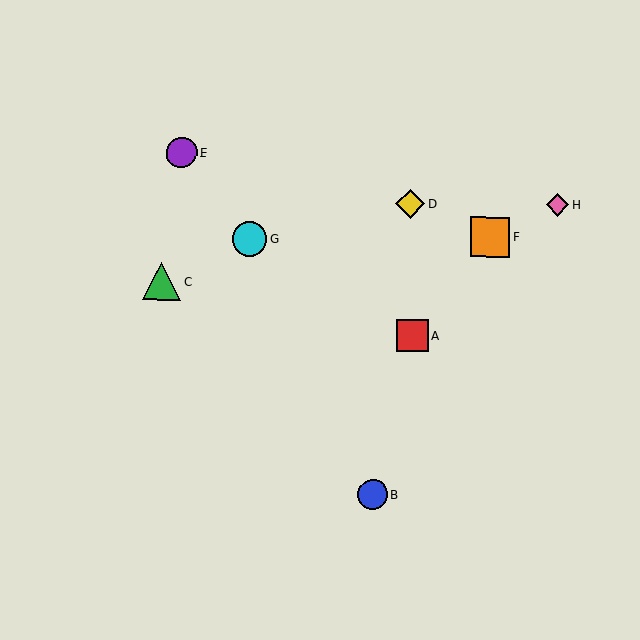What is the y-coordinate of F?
Object F is at y≈237.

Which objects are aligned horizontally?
Objects D, H are aligned horizontally.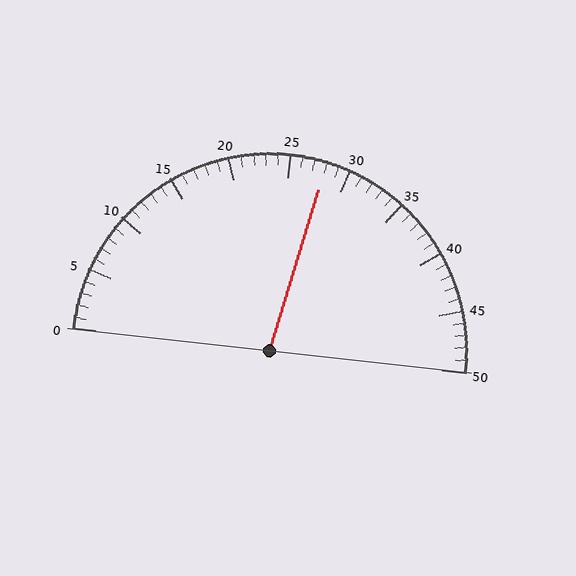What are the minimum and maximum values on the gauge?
The gauge ranges from 0 to 50.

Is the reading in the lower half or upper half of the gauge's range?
The reading is in the upper half of the range (0 to 50).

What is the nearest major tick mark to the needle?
The nearest major tick mark is 30.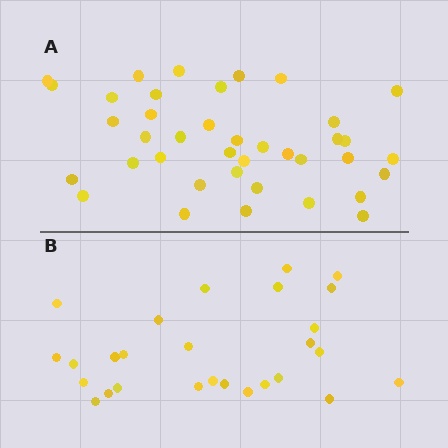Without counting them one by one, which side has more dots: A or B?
Region A (the top region) has more dots.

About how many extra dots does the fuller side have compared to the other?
Region A has roughly 12 or so more dots than region B.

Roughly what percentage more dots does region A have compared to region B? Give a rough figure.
About 45% more.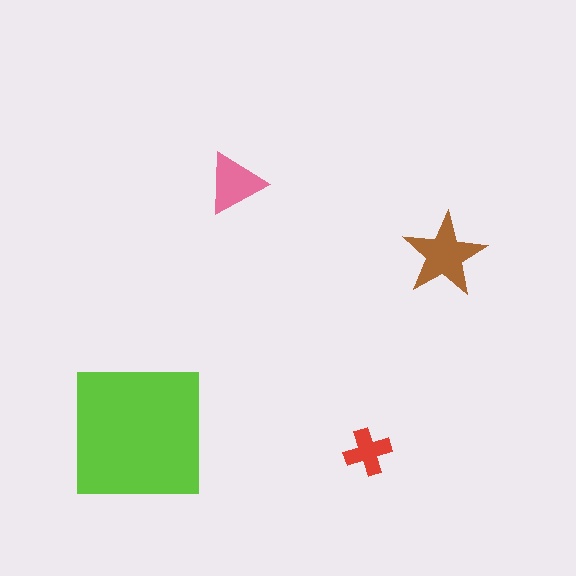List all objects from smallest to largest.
The red cross, the pink triangle, the brown star, the lime square.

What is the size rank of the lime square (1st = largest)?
1st.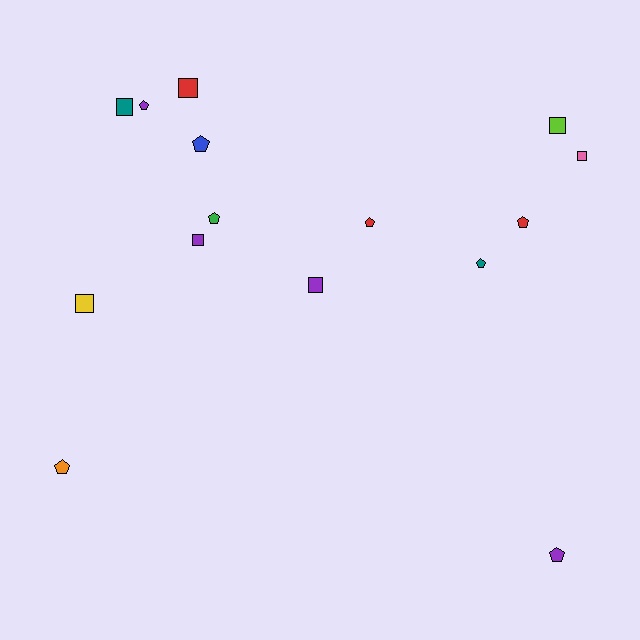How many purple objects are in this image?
There are 4 purple objects.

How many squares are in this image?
There are 7 squares.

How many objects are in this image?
There are 15 objects.